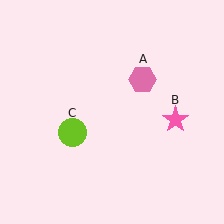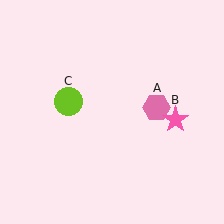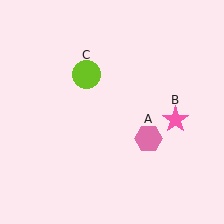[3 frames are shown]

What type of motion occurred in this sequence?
The pink hexagon (object A), lime circle (object C) rotated clockwise around the center of the scene.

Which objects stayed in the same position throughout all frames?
Pink star (object B) remained stationary.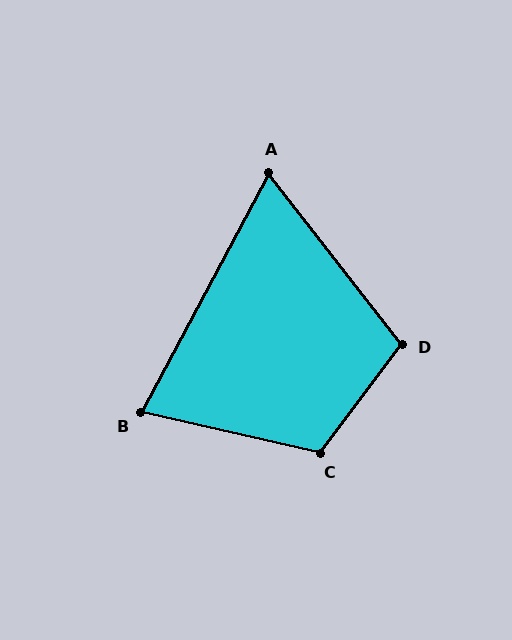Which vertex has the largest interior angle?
C, at approximately 114 degrees.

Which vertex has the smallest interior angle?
A, at approximately 66 degrees.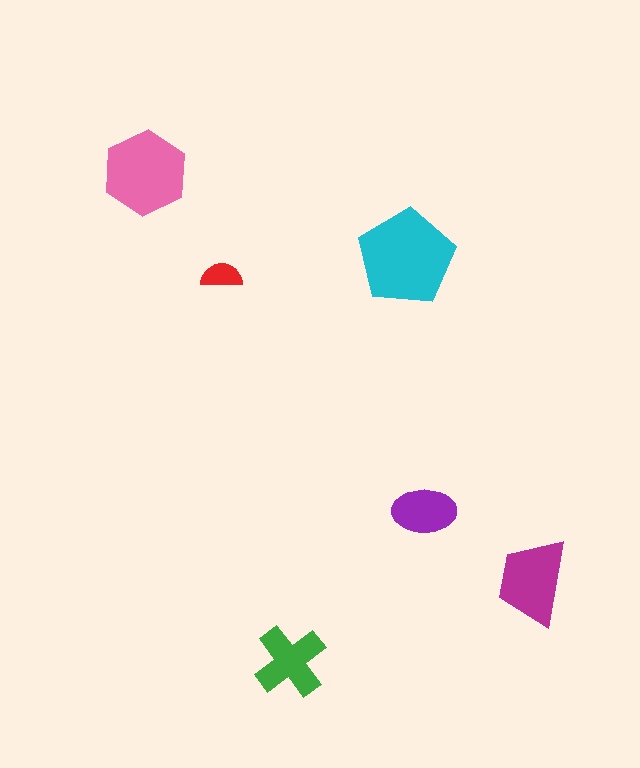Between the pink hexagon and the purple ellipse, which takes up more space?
The pink hexagon.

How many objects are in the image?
There are 6 objects in the image.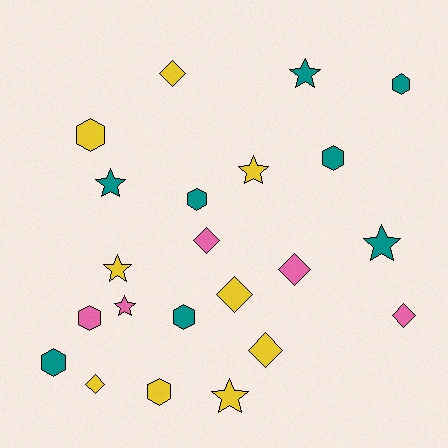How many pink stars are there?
There is 1 pink star.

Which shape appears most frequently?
Hexagon, with 8 objects.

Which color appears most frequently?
Yellow, with 9 objects.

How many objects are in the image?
There are 22 objects.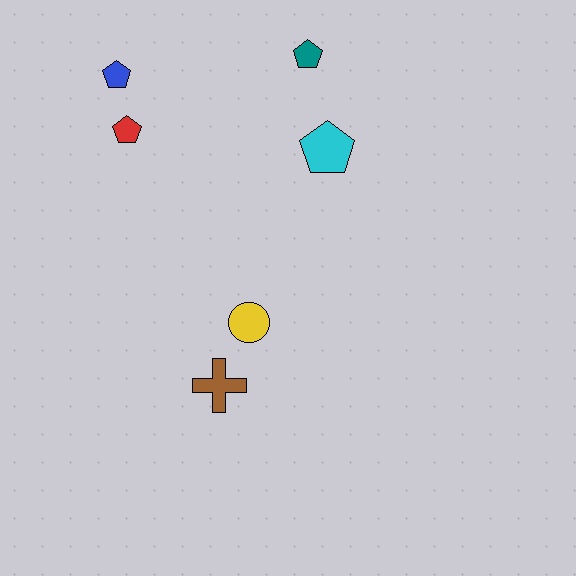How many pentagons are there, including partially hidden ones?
There are 4 pentagons.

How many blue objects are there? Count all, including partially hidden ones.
There is 1 blue object.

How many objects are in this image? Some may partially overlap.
There are 6 objects.